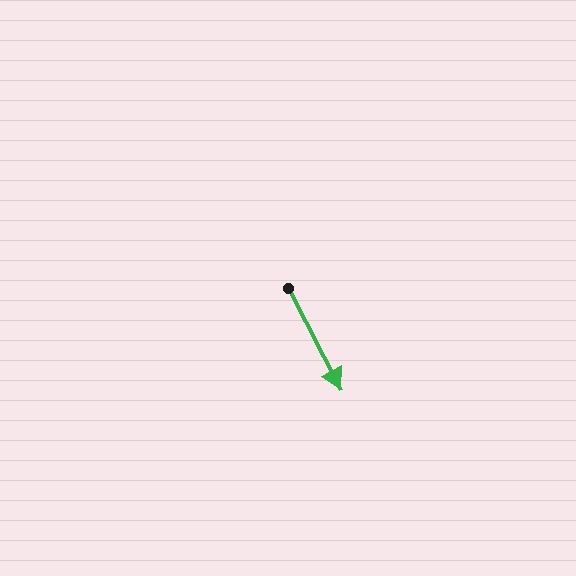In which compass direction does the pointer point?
Southeast.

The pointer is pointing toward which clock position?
Roughly 5 o'clock.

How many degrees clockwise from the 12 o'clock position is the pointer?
Approximately 152 degrees.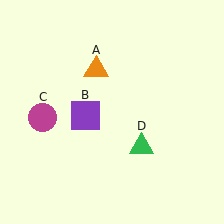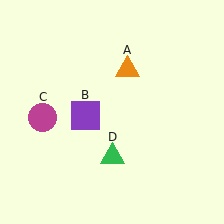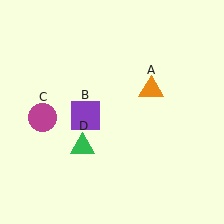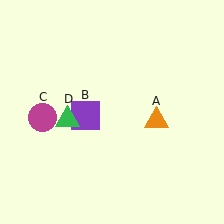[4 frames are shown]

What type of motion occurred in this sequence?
The orange triangle (object A), green triangle (object D) rotated clockwise around the center of the scene.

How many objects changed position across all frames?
2 objects changed position: orange triangle (object A), green triangle (object D).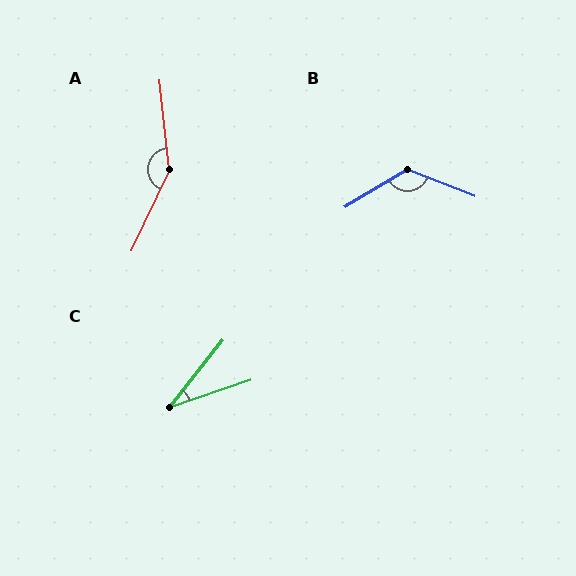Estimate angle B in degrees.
Approximately 128 degrees.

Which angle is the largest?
A, at approximately 149 degrees.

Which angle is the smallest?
C, at approximately 33 degrees.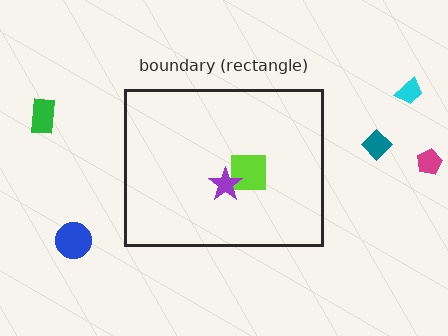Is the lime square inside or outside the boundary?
Inside.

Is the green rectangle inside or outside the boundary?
Outside.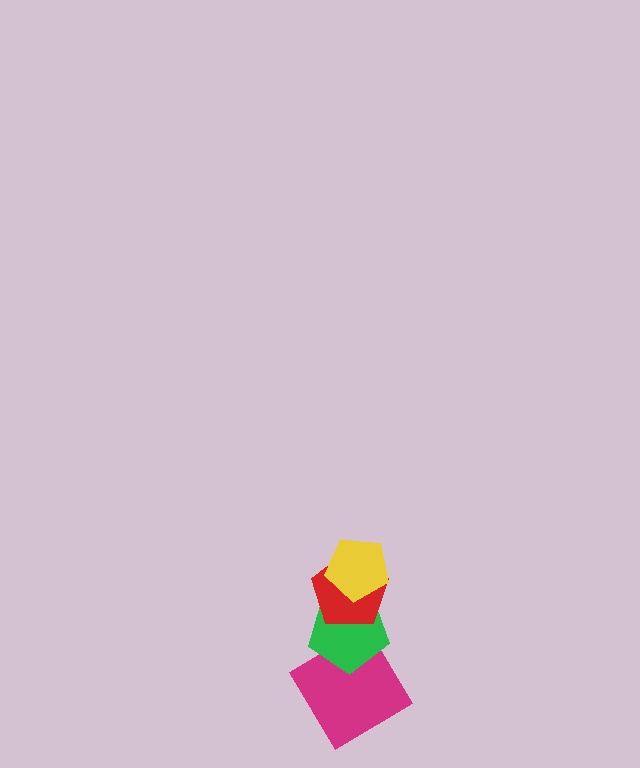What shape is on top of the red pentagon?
The yellow pentagon is on top of the red pentagon.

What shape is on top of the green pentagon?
The red pentagon is on top of the green pentagon.